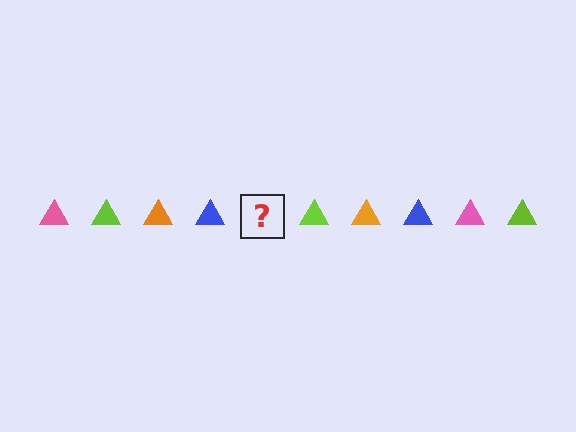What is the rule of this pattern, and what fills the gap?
The rule is that the pattern cycles through pink, lime, orange, blue triangles. The gap should be filled with a pink triangle.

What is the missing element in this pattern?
The missing element is a pink triangle.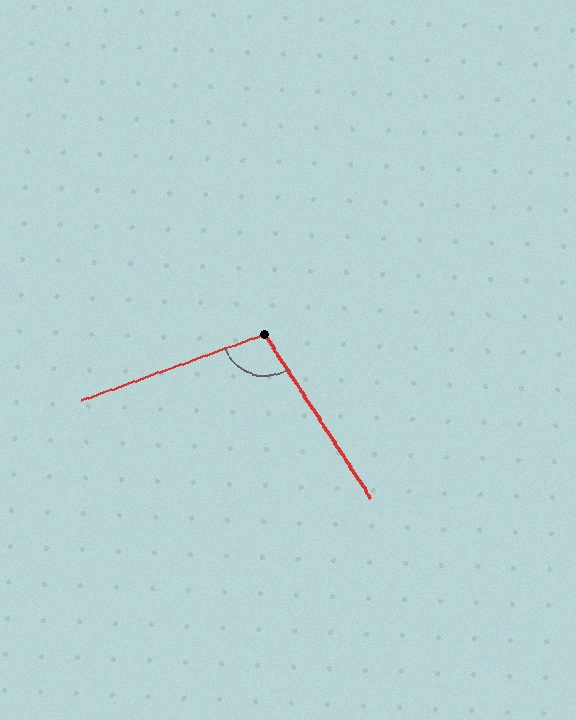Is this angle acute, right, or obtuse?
It is obtuse.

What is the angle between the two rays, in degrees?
Approximately 103 degrees.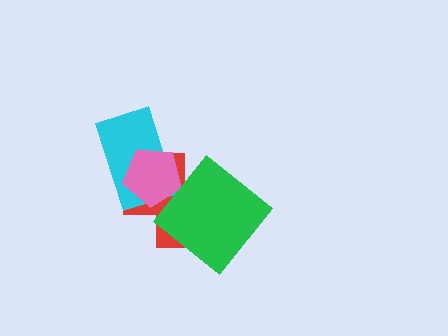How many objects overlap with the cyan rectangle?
2 objects overlap with the cyan rectangle.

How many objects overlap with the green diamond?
1 object overlaps with the green diamond.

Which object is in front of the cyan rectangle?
The pink pentagon is in front of the cyan rectangle.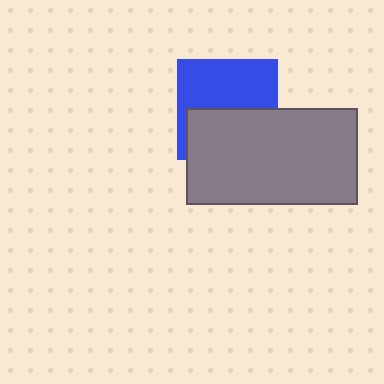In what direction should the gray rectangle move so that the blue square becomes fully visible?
The gray rectangle should move down. That is the shortest direction to clear the overlap and leave the blue square fully visible.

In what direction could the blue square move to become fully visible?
The blue square could move up. That would shift it out from behind the gray rectangle entirely.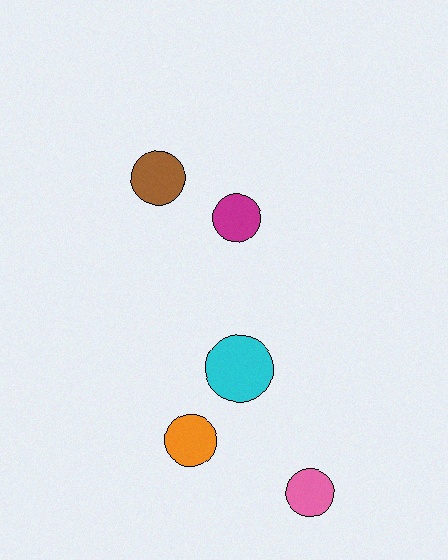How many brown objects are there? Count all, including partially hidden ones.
There is 1 brown object.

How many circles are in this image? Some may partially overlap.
There are 5 circles.